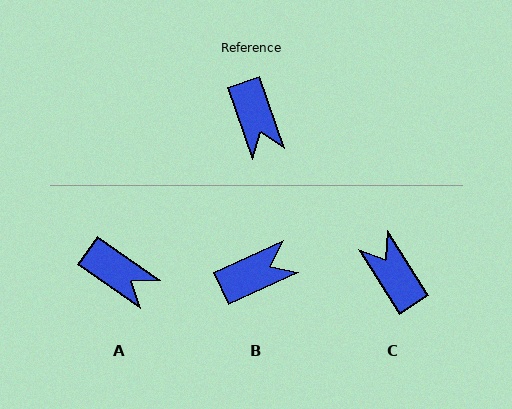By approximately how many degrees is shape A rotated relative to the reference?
Approximately 36 degrees counter-clockwise.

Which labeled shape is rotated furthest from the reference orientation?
C, about 167 degrees away.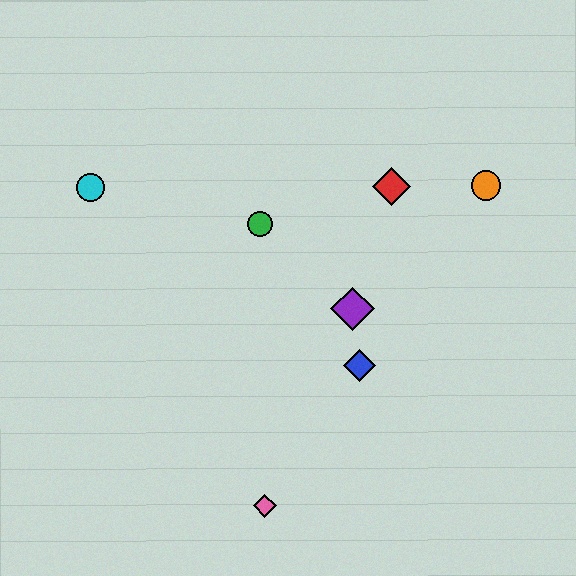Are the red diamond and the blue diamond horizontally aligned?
No, the red diamond is at y≈186 and the blue diamond is at y≈365.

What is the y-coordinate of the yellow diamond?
The yellow diamond is at y≈186.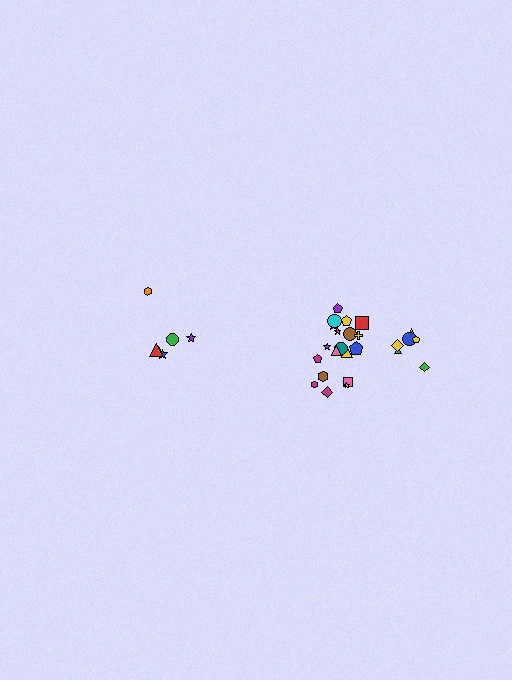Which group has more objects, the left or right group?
The right group.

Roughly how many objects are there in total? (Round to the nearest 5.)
Roughly 30 objects in total.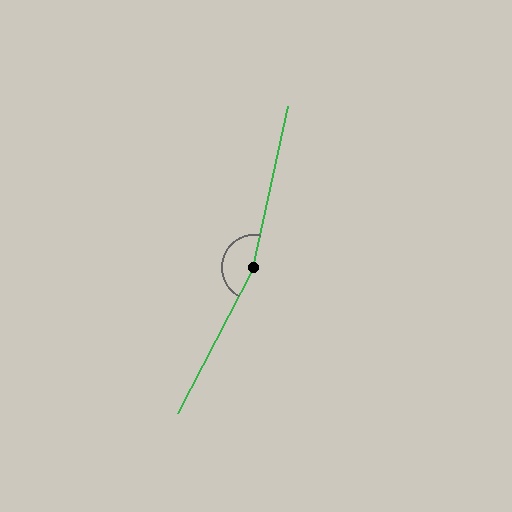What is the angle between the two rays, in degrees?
Approximately 165 degrees.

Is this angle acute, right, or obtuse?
It is obtuse.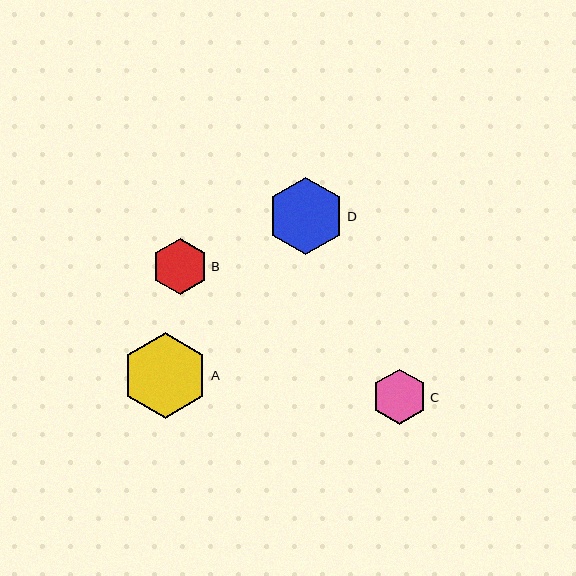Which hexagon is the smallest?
Hexagon C is the smallest with a size of approximately 55 pixels.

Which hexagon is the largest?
Hexagon A is the largest with a size of approximately 86 pixels.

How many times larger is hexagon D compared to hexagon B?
Hexagon D is approximately 1.4 times the size of hexagon B.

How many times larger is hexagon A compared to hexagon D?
Hexagon A is approximately 1.1 times the size of hexagon D.